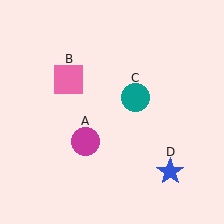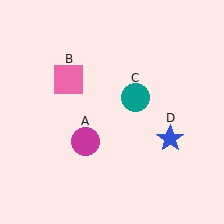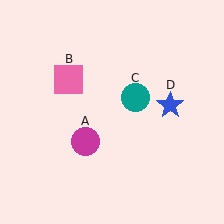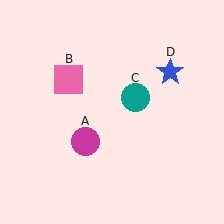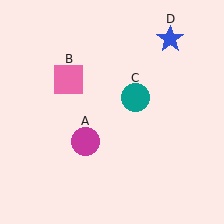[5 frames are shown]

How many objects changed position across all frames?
1 object changed position: blue star (object D).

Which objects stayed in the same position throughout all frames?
Magenta circle (object A) and pink square (object B) and teal circle (object C) remained stationary.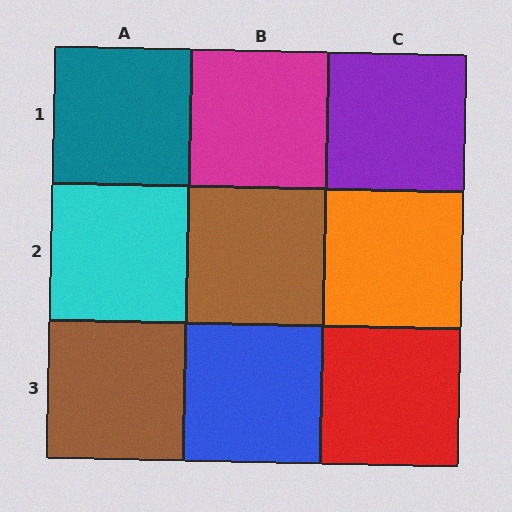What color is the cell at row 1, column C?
Purple.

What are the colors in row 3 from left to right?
Brown, blue, red.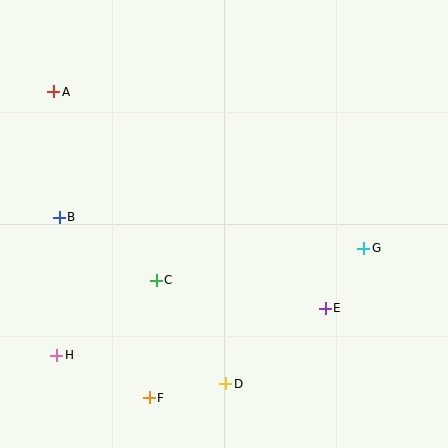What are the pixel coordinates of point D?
Point D is at (226, 384).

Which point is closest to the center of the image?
Point C at (156, 280) is closest to the center.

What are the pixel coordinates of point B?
Point B is at (59, 217).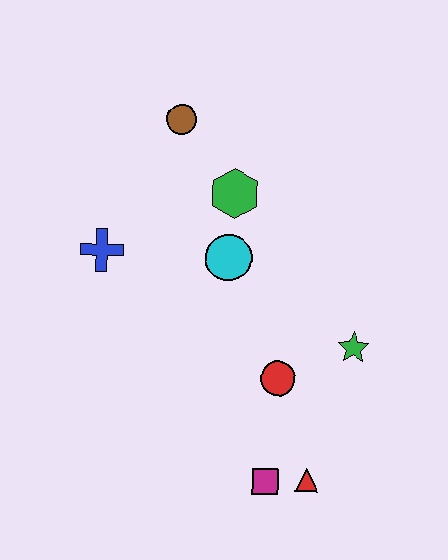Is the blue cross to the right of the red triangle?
No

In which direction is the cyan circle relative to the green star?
The cyan circle is to the left of the green star.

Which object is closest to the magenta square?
The red triangle is closest to the magenta square.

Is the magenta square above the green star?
No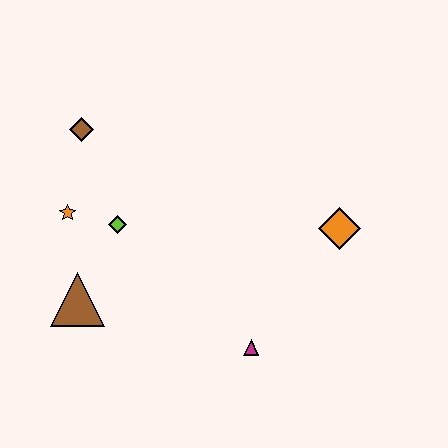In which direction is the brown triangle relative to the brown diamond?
The brown triangle is below the brown diamond.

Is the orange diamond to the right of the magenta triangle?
Yes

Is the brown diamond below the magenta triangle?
No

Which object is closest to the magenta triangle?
The orange diamond is closest to the magenta triangle.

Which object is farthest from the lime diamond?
The orange diamond is farthest from the lime diamond.